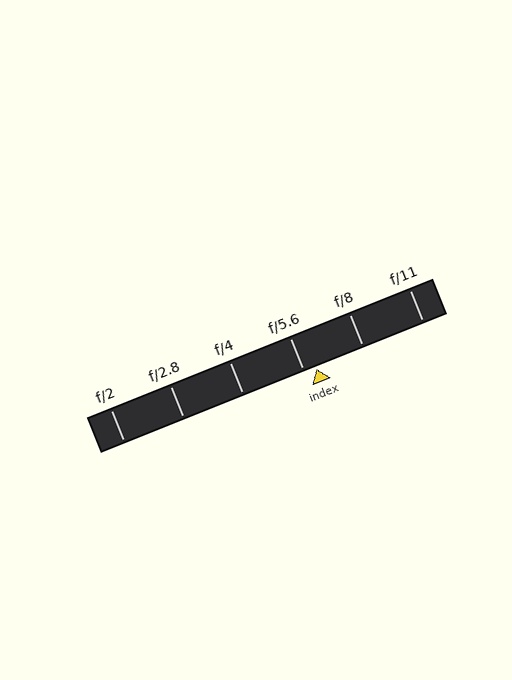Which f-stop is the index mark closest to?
The index mark is closest to f/5.6.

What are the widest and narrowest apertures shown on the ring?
The widest aperture shown is f/2 and the narrowest is f/11.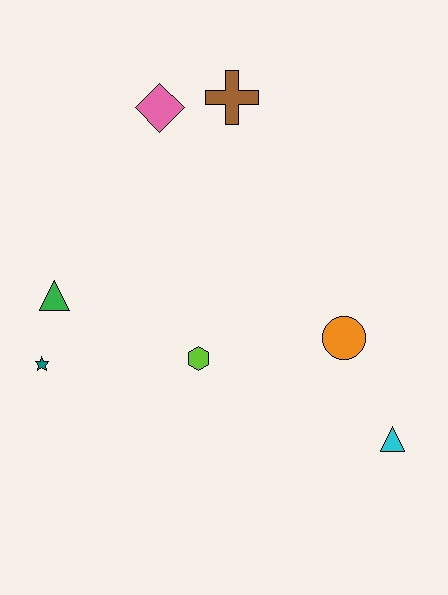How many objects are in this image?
There are 7 objects.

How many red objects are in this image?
There are no red objects.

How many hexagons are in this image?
There is 1 hexagon.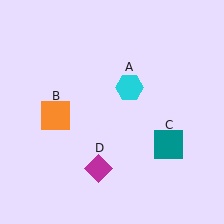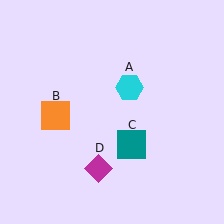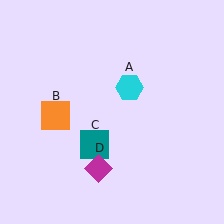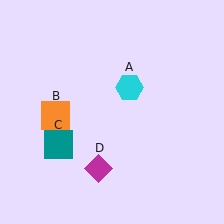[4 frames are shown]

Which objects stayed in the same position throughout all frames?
Cyan hexagon (object A) and orange square (object B) and magenta diamond (object D) remained stationary.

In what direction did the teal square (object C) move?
The teal square (object C) moved left.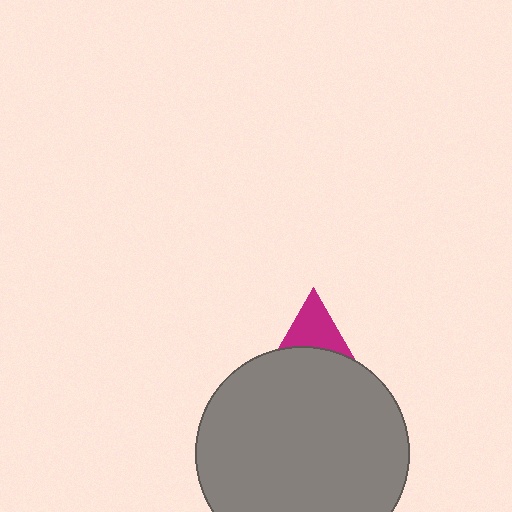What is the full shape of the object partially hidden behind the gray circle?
The partially hidden object is a magenta triangle.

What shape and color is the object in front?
The object in front is a gray circle.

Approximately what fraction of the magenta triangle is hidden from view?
Roughly 59% of the magenta triangle is hidden behind the gray circle.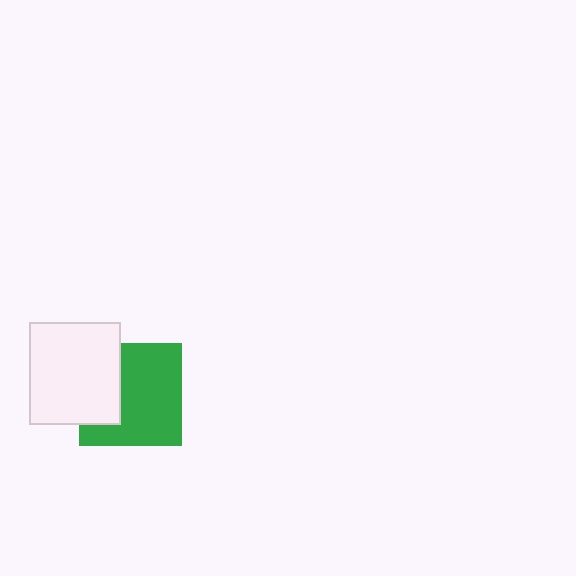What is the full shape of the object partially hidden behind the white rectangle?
The partially hidden object is a green square.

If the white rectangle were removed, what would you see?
You would see the complete green square.